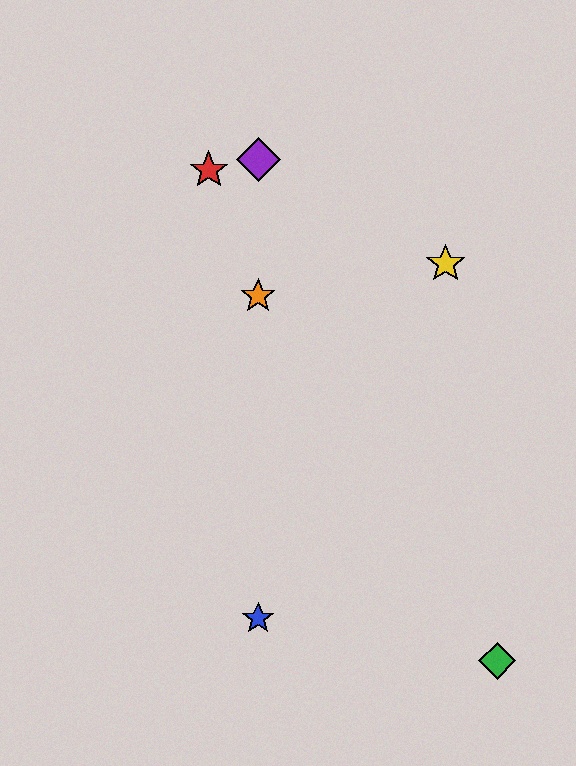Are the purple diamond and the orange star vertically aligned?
Yes, both are at x≈258.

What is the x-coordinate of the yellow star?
The yellow star is at x≈446.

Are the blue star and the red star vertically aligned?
No, the blue star is at x≈258 and the red star is at x≈209.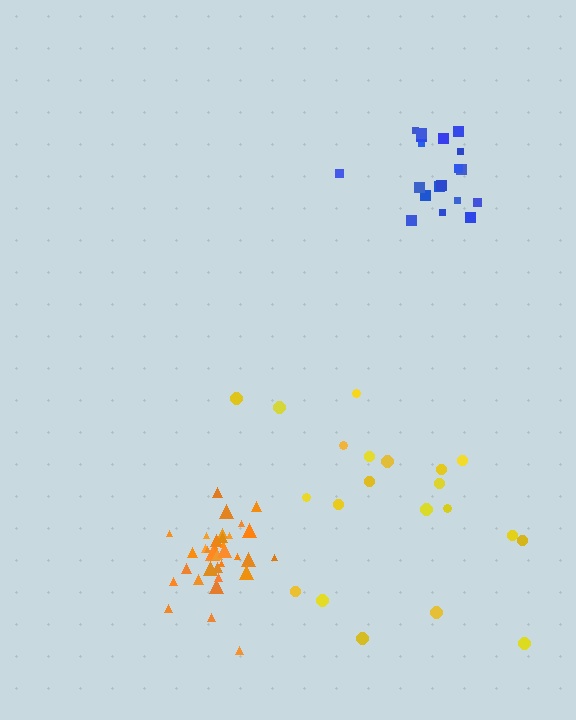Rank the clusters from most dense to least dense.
orange, blue, yellow.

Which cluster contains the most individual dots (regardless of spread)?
Orange (35).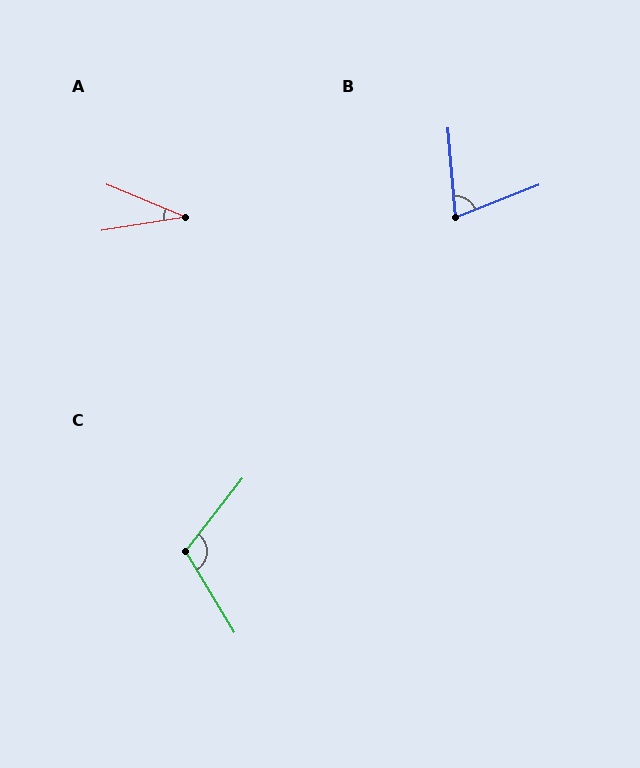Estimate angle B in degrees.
Approximately 74 degrees.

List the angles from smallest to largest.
A (31°), B (74°), C (111°).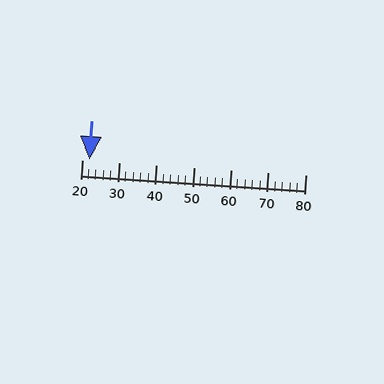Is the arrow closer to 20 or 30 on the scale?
The arrow is closer to 20.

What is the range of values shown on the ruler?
The ruler shows values from 20 to 80.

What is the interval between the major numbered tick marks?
The major tick marks are spaced 10 units apart.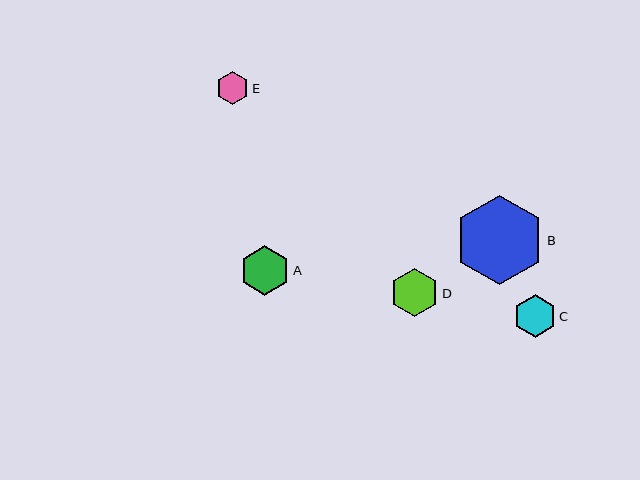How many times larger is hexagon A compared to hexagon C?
Hexagon A is approximately 1.2 times the size of hexagon C.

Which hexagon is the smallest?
Hexagon E is the smallest with a size of approximately 33 pixels.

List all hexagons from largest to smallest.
From largest to smallest: B, A, D, C, E.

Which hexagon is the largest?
Hexagon B is the largest with a size of approximately 89 pixels.